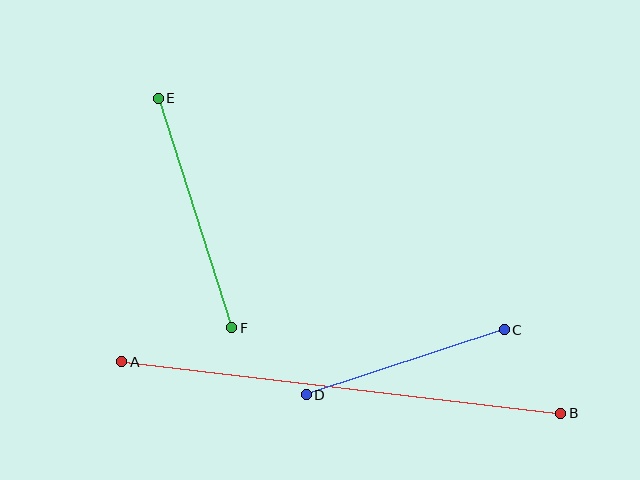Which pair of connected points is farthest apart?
Points A and B are farthest apart.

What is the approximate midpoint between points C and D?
The midpoint is at approximately (405, 362) pixels.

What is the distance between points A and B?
The distance is approximately 442 pixels.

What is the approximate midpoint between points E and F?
The midpoint is at approximately (195, 213) pixels.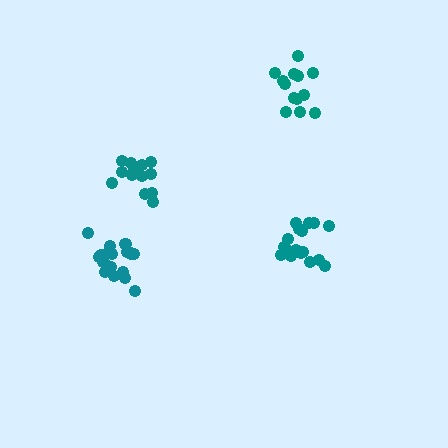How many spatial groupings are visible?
There are 4 spatial groupings.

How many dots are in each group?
Group 1: 16 dots, Group 2: 15 dots, Group 3: 17 dots, Group 4: 13 dots (61 total).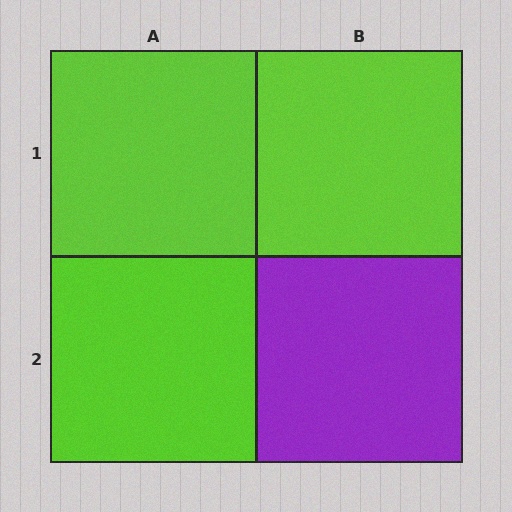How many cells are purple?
1 cell is purple.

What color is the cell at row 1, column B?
Lime.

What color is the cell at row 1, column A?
Lime.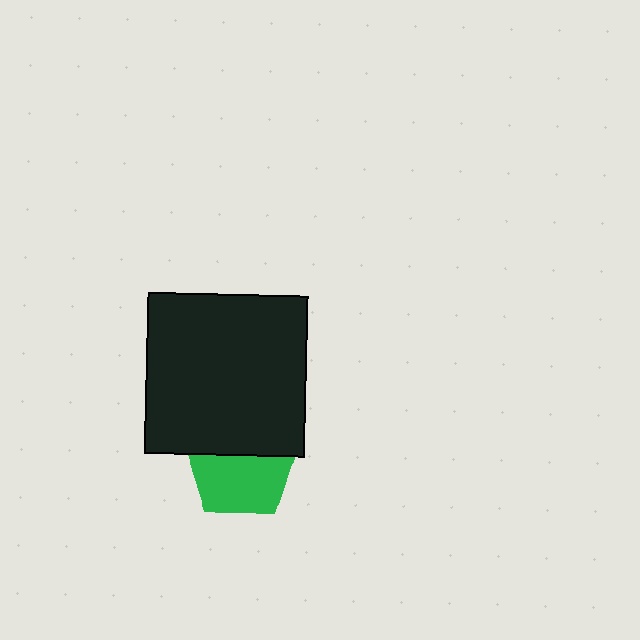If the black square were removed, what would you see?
You would see the complete green pentagon.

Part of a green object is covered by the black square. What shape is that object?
It is a pentagon.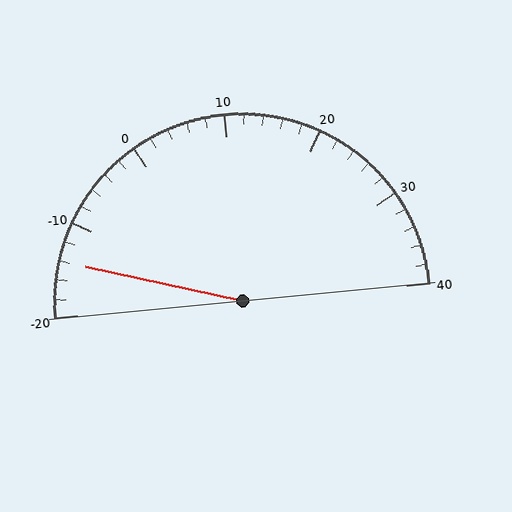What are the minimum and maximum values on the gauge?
The gauge ranges from -20 to 40.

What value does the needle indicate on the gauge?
The needle indicates approximately -14.